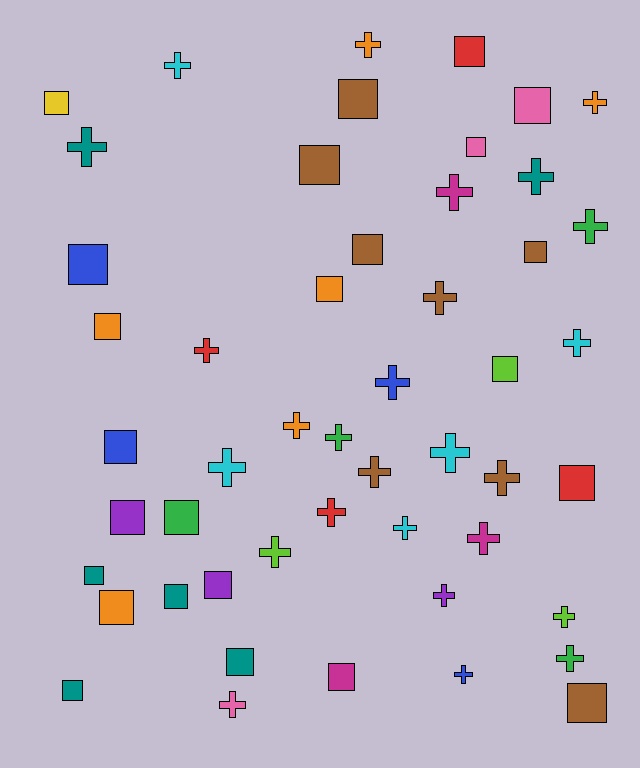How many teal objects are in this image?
There are 6 teal objects.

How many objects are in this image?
There are 50 objects.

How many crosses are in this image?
There are 26 crosses.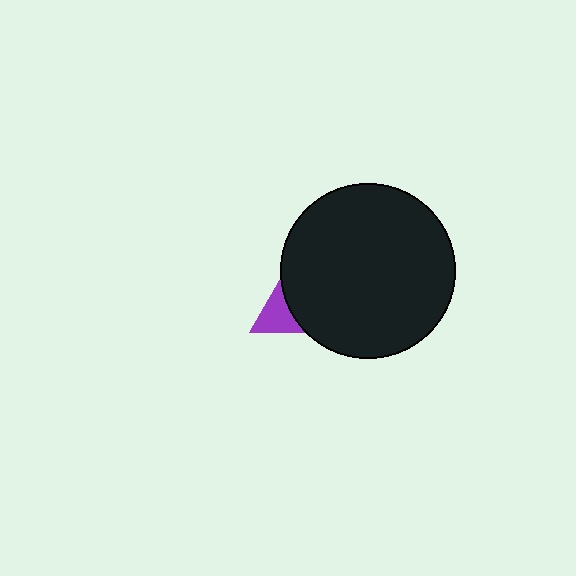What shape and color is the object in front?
The object in front is a black circle.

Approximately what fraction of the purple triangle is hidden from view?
Roughly 63% of the purple triangle is hidden behind the black circle.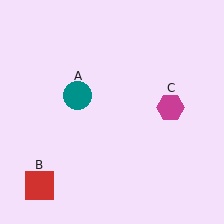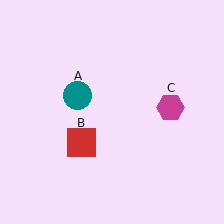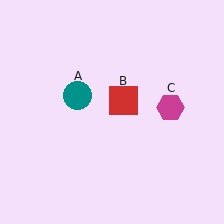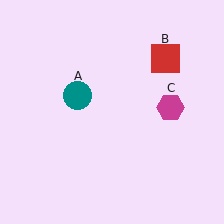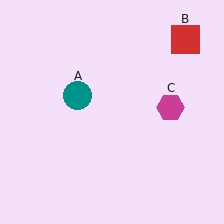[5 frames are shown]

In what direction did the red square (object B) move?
The red square (object B) moved up and to the right.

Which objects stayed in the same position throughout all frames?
Teal circle (object A) and magenta hexagon (object C) remained stationary.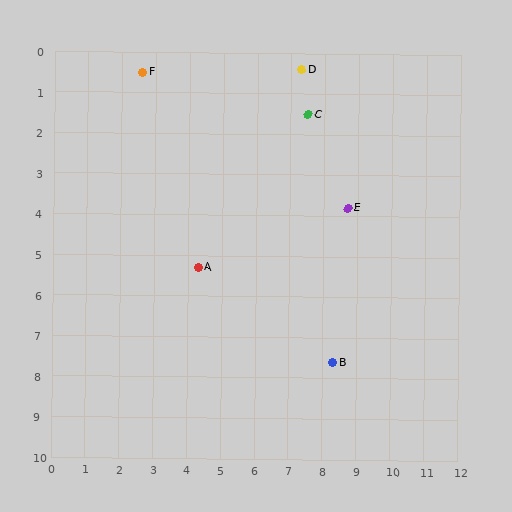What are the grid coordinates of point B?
Point B is at approximately (8.3, 7.6).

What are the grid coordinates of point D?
Point D is at approximately (7.3, 0.4).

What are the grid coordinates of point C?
Point C is at approximately (7.5, 1.5).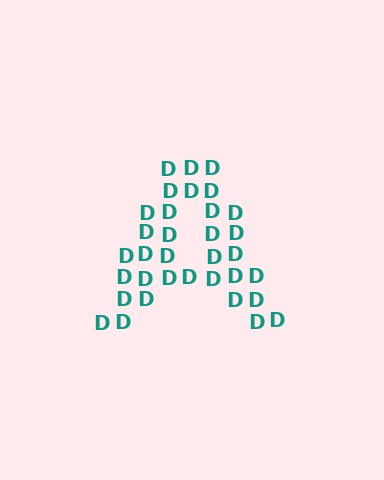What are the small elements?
The small elements are letter D's.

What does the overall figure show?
The overall figure shows the letter A.